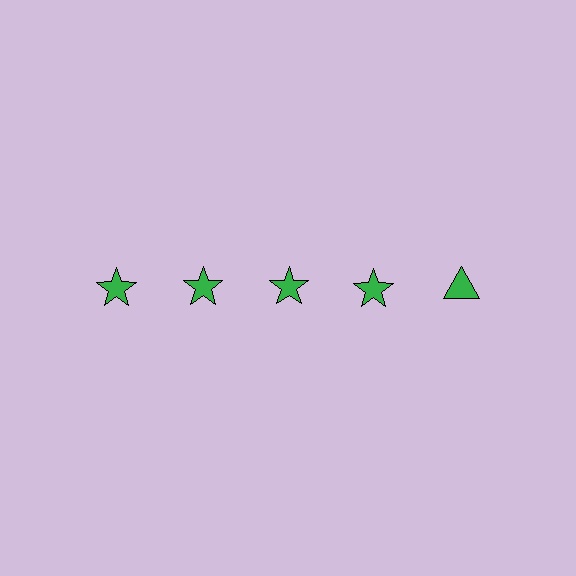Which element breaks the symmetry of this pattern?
The green triangle in the top row, rightmost column breaks the symmetry. All other shapes are green stars.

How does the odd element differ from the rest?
It has a different shape: triangle instead of star.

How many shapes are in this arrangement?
There are 5 shapes arranged in a grid pattern.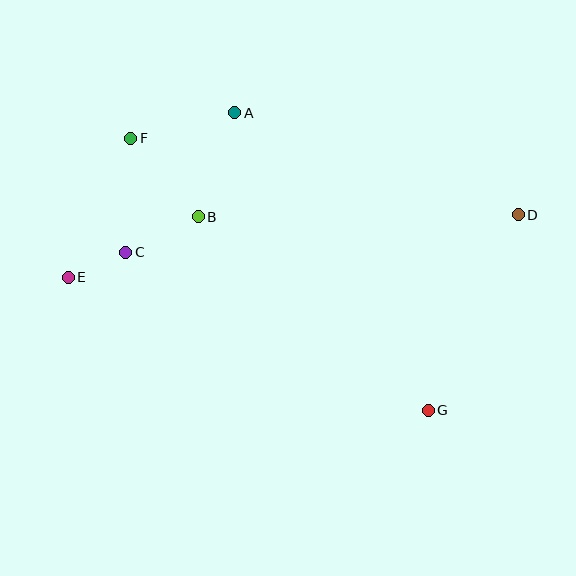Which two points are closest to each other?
Points C and E are closest to each other.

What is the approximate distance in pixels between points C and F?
The distance between C and F is approximately 114 pixels.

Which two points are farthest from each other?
Points D and E are farthest from each other.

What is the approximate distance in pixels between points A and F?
The distance between A and F is approximately 107 pixels.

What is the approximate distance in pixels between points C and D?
The distance between C and D is approximately 394 pixels.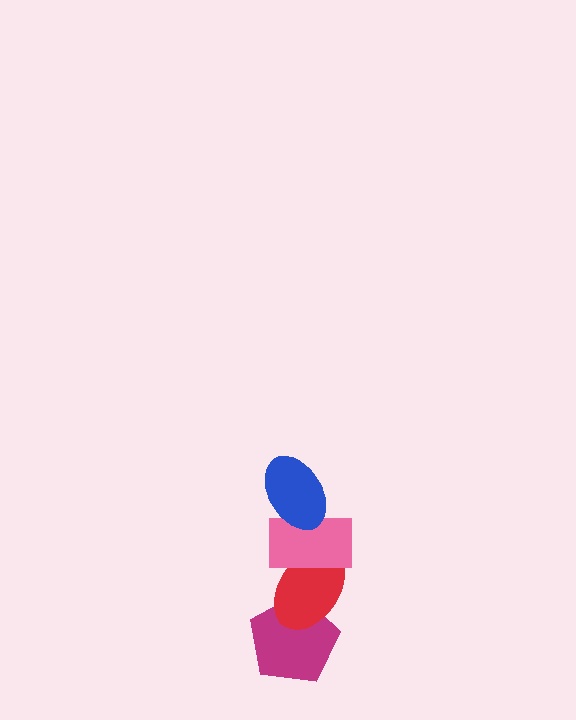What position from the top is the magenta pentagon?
The magenta pentagon is 4th from the top.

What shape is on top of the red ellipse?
The pink rectangle is on top of the red ellipse.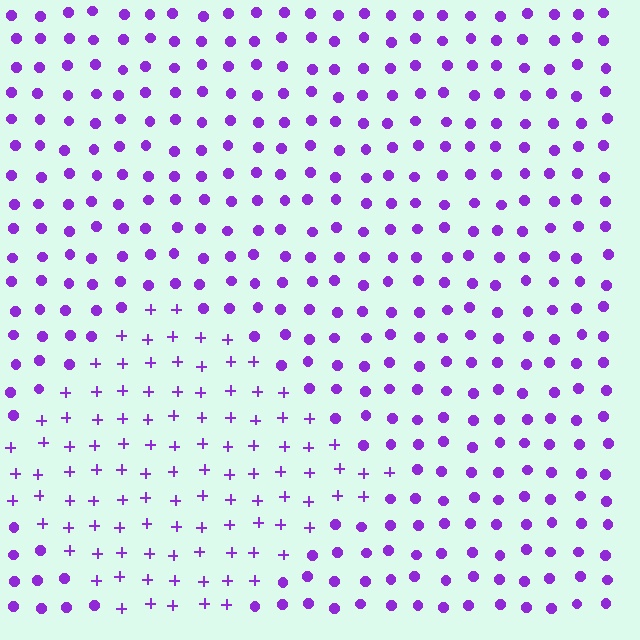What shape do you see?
I see a diamond.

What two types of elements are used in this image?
The image uses plus signs inside the diamond region and circles outside it.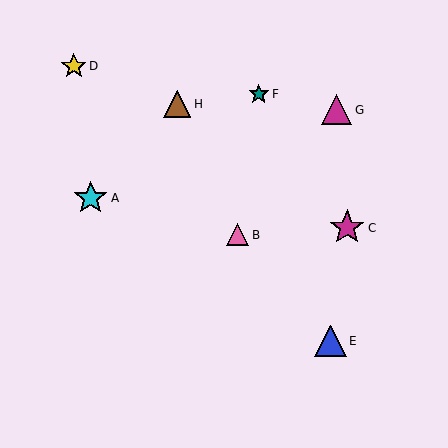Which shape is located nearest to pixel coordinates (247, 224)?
The pink triangle (labeled B) at (238, 235) is nearest to that location.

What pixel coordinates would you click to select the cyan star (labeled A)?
Click at (91, 198) to select the cyan star A.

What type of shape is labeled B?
Shape B is a pink triangle.